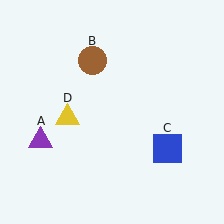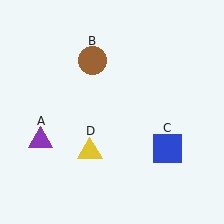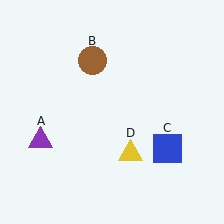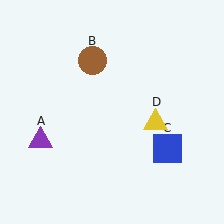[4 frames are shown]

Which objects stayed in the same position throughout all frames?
Purple triangle (object A) and brown circle (object B) and blue square (object C) remained stationary.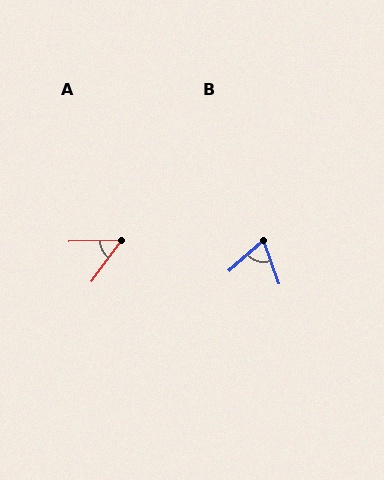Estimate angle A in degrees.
Approximately 53 degrees.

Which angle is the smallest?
A, at approximately 53 degrees.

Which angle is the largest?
B, at approximately 68 degrees.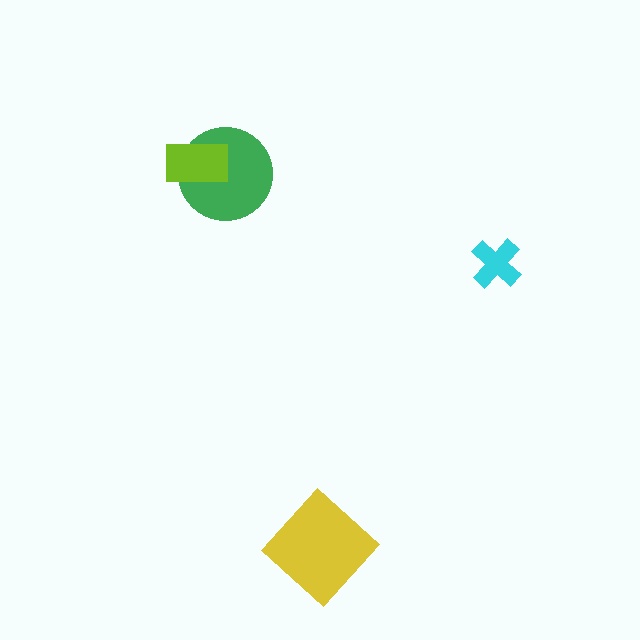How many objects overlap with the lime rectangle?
1 object overlaps with the lime rectangle.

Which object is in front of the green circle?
The lime rectangle is in front of the green circle.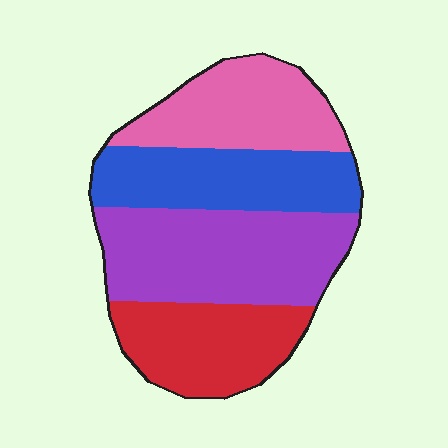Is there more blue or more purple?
Purple.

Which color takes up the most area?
Purple, at roughly 35%.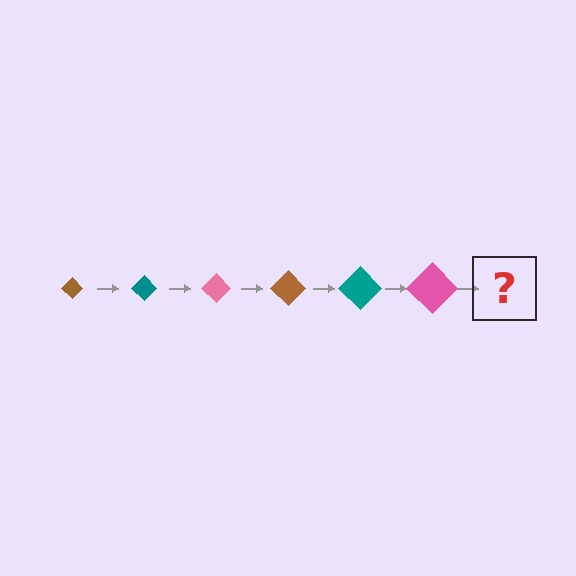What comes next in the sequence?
The next element should be a brown diamond, larger than the previous one.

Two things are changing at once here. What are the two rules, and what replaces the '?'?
The two rules are that the diamond grows larger each step and the color cycles through brown, teal, and pink. The '?' should be a brown diamond, larger than the previous one.